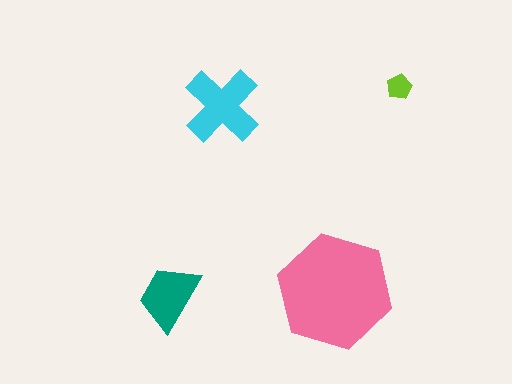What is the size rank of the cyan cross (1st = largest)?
2nd.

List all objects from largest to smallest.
The pink hexagon, the cyan cross, the teal trapezoid, the lime pentagon.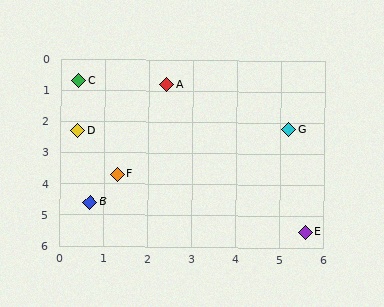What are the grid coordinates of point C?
Point C is at approximately (0.4, 0.7).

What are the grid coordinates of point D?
Point D is at approximately (0.4, 2.3).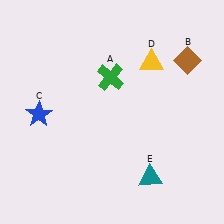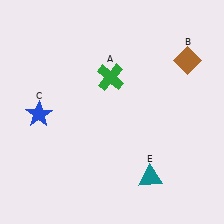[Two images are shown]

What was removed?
The yellow triangle (D) was removed in Image 2.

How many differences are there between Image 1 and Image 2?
There is 1 difference between the two images.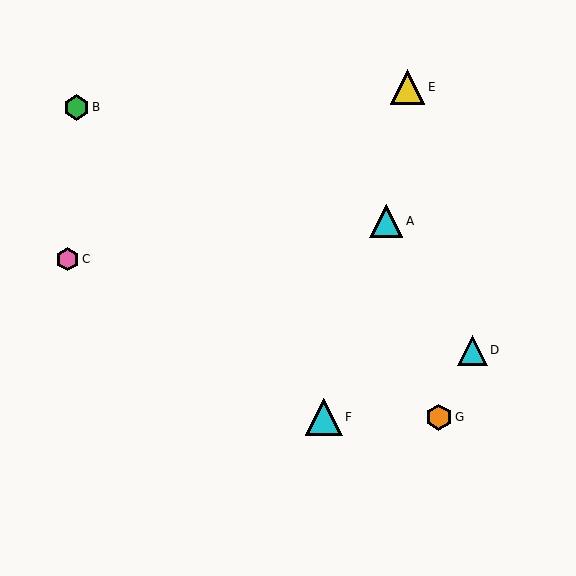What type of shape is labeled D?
Shape D is a cyan triangle.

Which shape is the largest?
The cyan triangle (labeled F) is the largest.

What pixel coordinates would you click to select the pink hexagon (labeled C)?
Click at (68, 259) to select the pink hexagon C.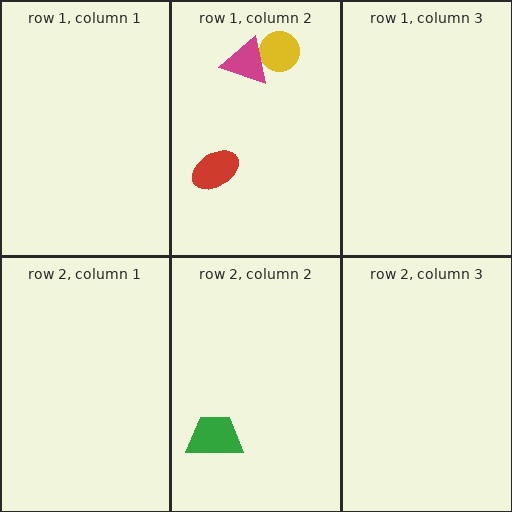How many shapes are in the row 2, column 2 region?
1.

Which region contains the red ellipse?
The row 1, column 2 region.